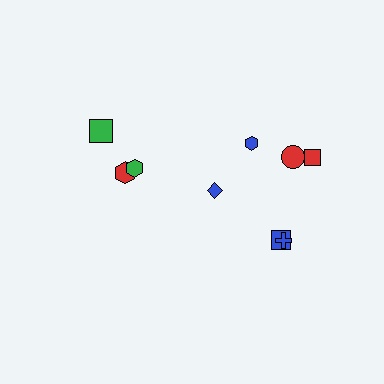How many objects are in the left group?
There are 3 objects.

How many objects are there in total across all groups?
There are 9 objects.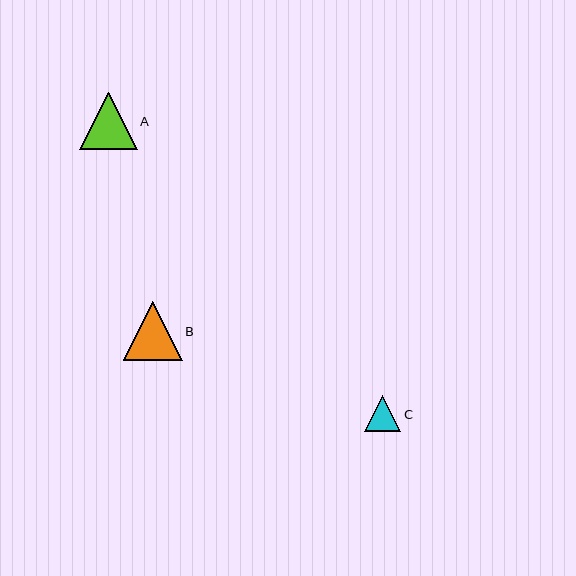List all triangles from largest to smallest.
From largest to smallest: B, A, C.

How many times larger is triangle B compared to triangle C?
Triangle B is approximately 1.6 times the size of triangle C.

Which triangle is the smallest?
Triangle C is the smallest with a size of approximately 36 pixels.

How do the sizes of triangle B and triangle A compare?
Triangle B and triangle A are approximately the same size.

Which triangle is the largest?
Triangle B is the largest with a size of approximately 59 pixels.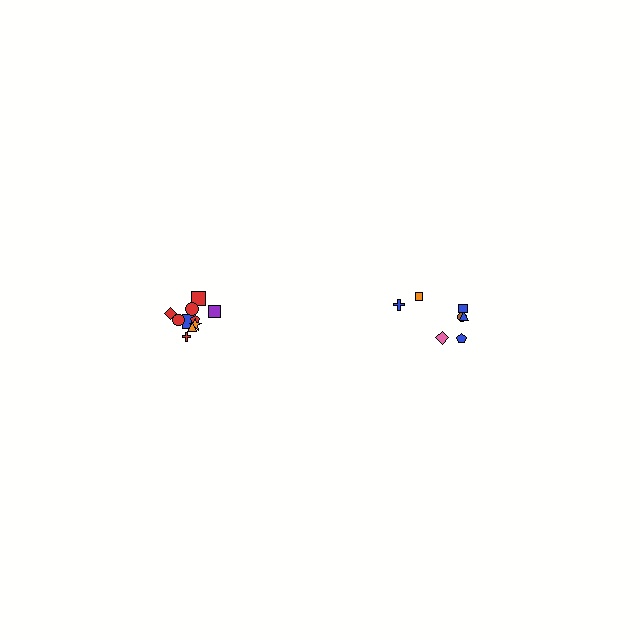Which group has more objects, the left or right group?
The left group.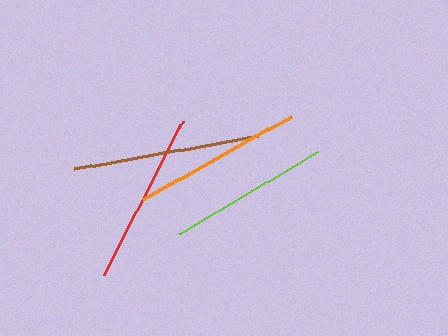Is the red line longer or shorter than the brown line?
The brown line is longer than the red line.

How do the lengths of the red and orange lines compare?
The red and orange lines are approximately the same length.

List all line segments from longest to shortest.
From longest to shortest: brown, red, orange, lime.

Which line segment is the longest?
The brown line is the longest at approximately 187 pixels.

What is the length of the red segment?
The red segment is approximately 173 pixels long.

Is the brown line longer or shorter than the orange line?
The brown line is longer than the orange line.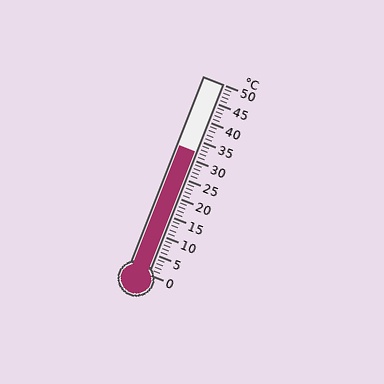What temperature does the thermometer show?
The thermometer shows approximately 32°C.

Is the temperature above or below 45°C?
The temperature is below 45°C.